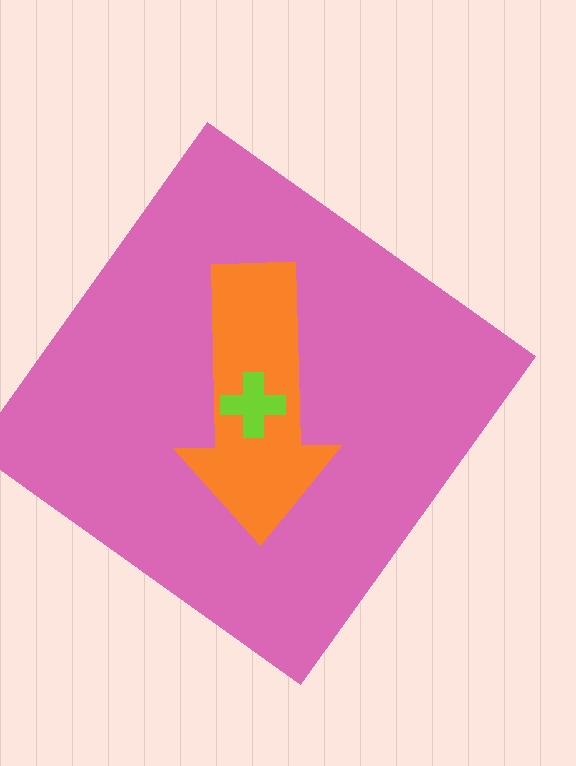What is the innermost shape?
The lime cross.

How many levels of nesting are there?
3.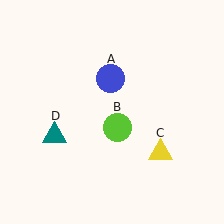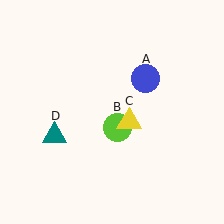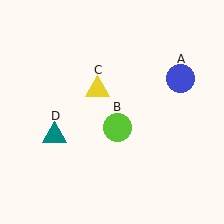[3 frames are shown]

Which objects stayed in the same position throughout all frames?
Lime circle (object B) and teal triangle (object D) remained stationary.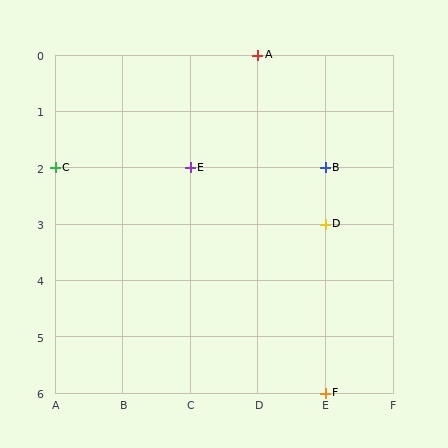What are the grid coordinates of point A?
Point A is at grid coordinates (D, 0).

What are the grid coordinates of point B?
Point B is at grid coordinates (E, 2).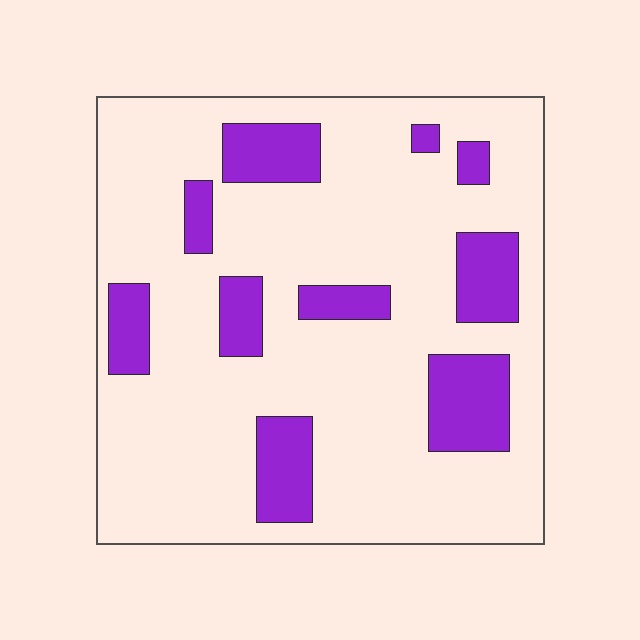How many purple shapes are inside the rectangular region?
10.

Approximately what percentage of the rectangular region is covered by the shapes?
Approximately 20%.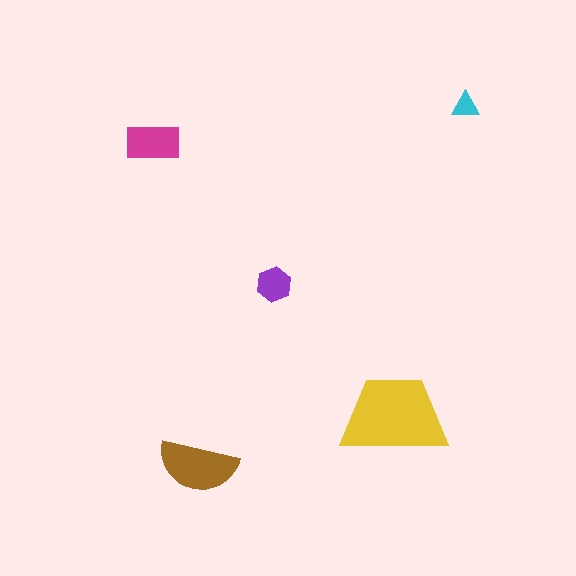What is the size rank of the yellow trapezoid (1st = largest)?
1st.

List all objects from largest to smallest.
The yellow trapezoid, the brown semicircle, the magenta rectangle, the purple hexagon, the cyan triangle.